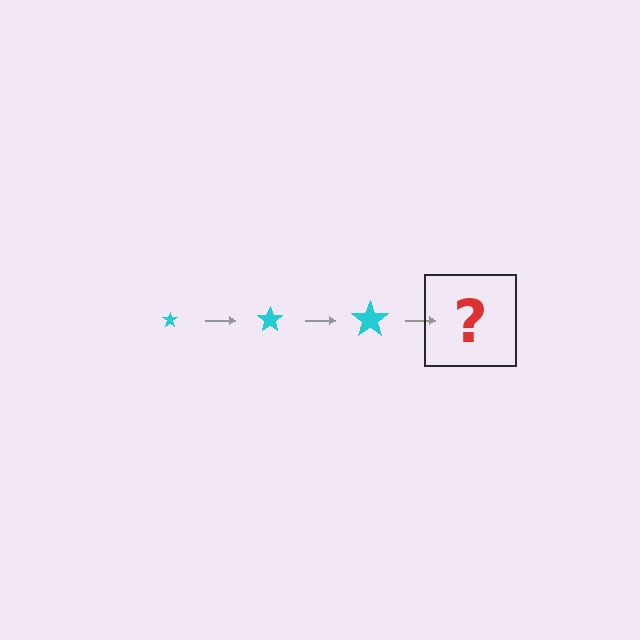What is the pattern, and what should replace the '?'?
The pattern is that the star gets progressively larger each step. The '?' should be a cyan star, larger than the previous one.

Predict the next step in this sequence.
The next step is a cyan star, larger than the previous one.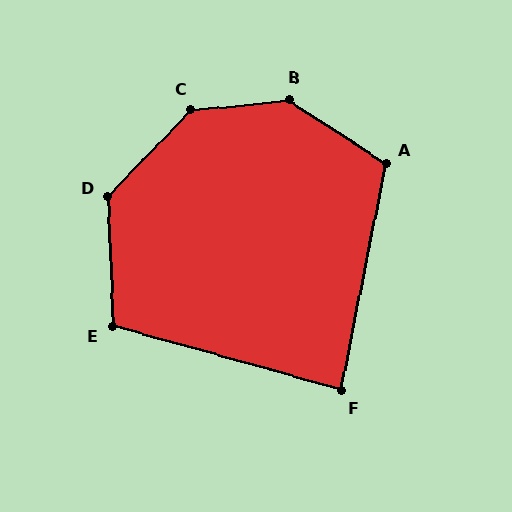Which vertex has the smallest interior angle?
F, at approximately 86 degrees.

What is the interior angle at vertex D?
Approximately 134 degrees (obtuse).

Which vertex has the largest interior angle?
B, at approximately 141 degrees.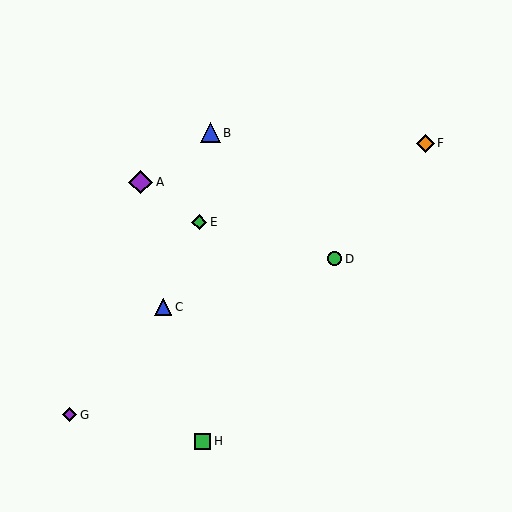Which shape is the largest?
The purple diamond (labeled A) is the largest.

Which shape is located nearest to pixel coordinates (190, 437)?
The green square (labeled H) at (203, 441) is nearest to that location.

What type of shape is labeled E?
Shape E is a green diamond.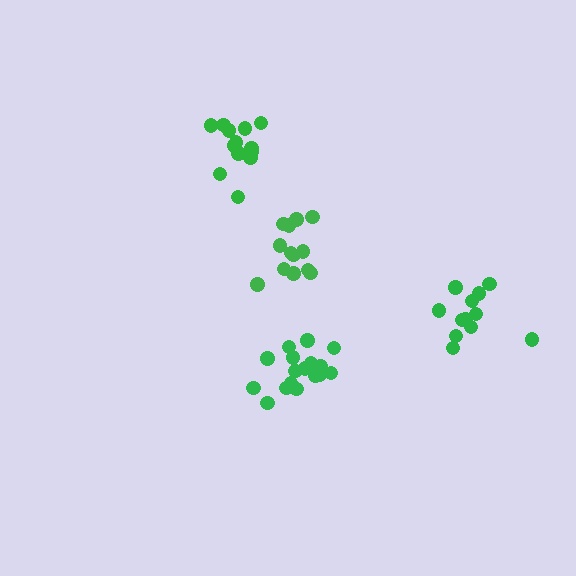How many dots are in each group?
Group 1: 12 dots, Group 2: 17 dots, Group 3: 13 dots, Group 4: 13 dots (55 total).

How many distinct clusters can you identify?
There are 4 distinct clusters.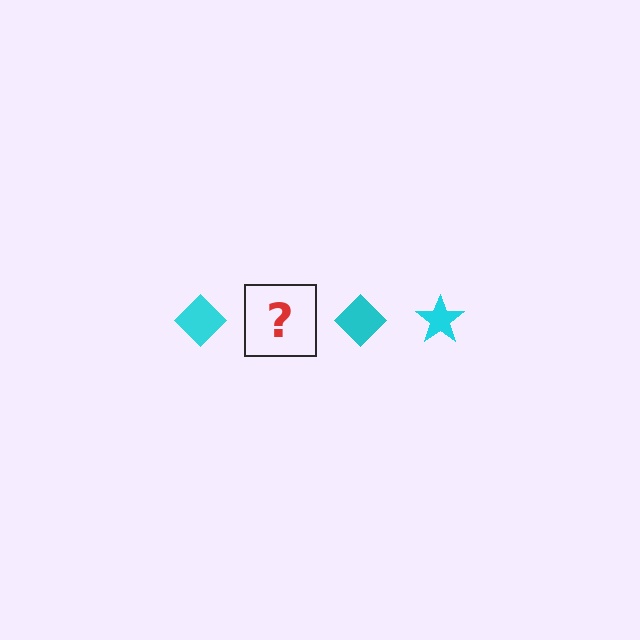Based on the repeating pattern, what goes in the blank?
The blank should be a cyan star.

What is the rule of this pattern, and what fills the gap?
The rule is that the pattern cycles through diamond, star shapes in cyan. The gap should be filled with a cyan star.